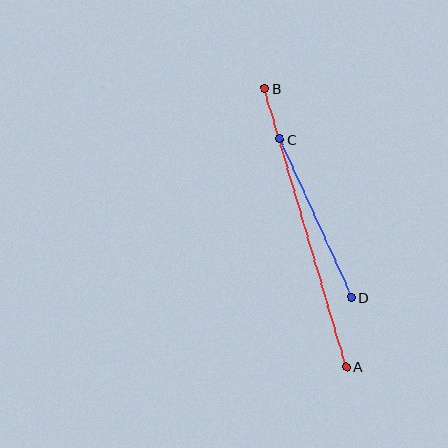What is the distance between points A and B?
The distance is approximately 290 pixels.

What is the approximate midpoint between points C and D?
The midpoint is at approximately (315, 218) pixels.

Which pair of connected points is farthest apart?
Points A and B are farthest apart.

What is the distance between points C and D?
The distance is approximately 174 pixels.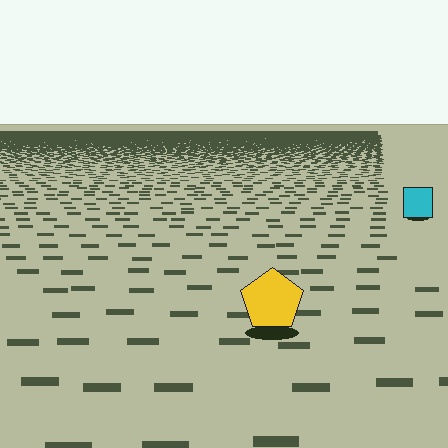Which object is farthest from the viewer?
The cyan square is farthest from the viewer. It appears smaller and the ground texture around it is denser.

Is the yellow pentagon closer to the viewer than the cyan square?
Yes. The yellow pentagon is closer — you can tell from the texture gradient: the ground texture is coarser near it.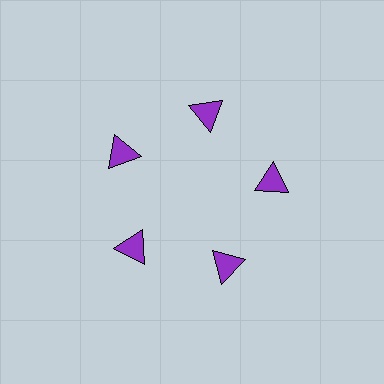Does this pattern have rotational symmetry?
Yes, this pattern has 5-fold rotational symmetry. It looks the same after rotating 72 degrees around the center.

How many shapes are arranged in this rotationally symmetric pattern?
There are 5 shapes, arranged in 5 groups of 1.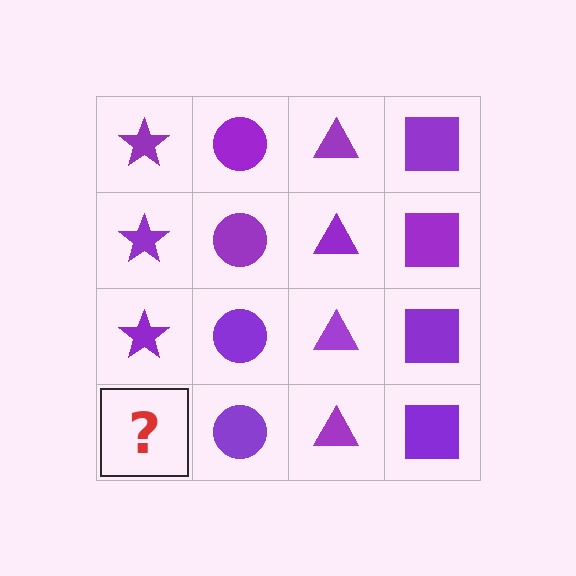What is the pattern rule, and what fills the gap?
The rule is that each column has a consistent shape. The gap should be filled with a purple star.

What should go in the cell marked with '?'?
The missing cell should contain a purple star.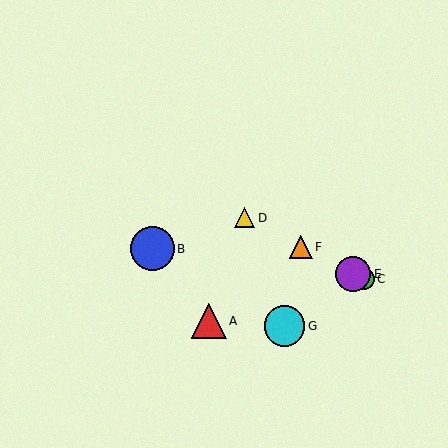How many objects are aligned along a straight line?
4 objects (C, D, E, F) are aligned along a straight line.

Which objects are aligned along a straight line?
Objects C, D, E, F are aligned along a straight line.